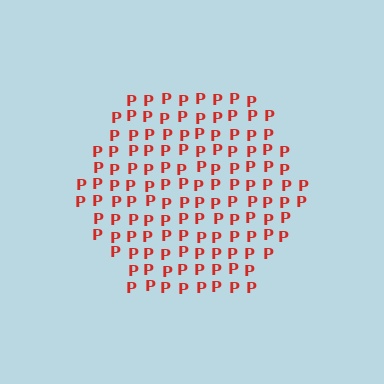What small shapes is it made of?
It is made of small letter P's.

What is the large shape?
The large shape is a hexagon.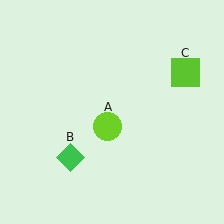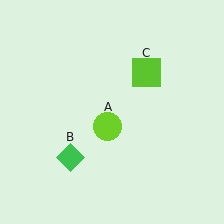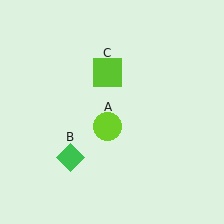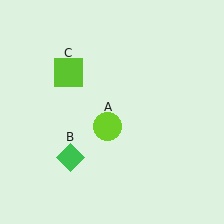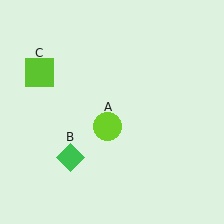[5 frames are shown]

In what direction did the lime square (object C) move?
The lime square (object C) moved left.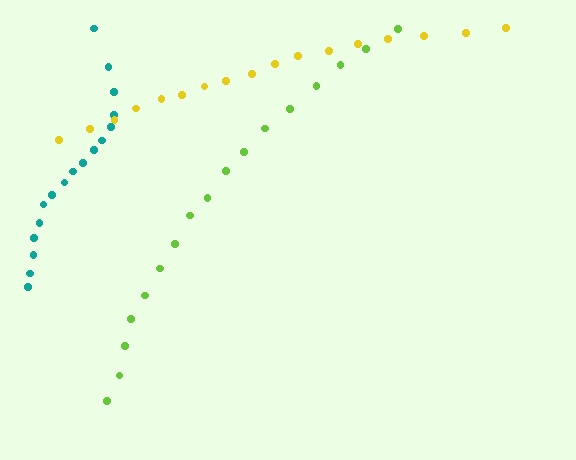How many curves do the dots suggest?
There are 3 distinct paths.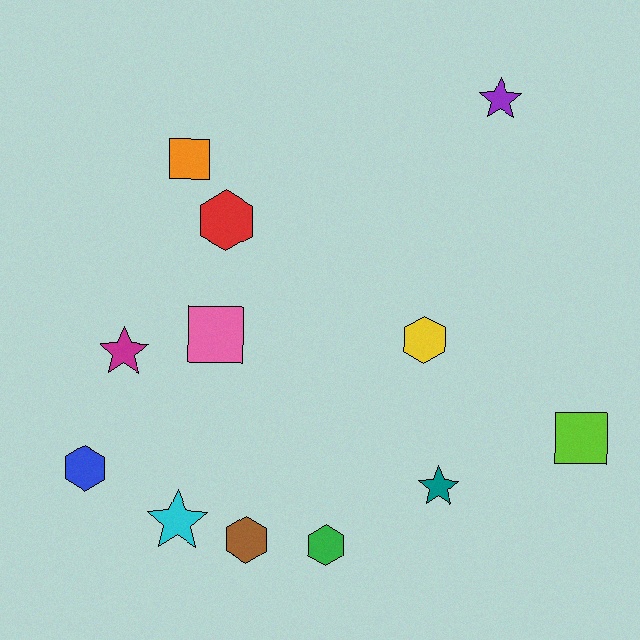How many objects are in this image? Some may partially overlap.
There are 12 objects.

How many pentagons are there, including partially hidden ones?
There are no pentagons.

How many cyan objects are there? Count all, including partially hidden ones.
There is 1 cyan object.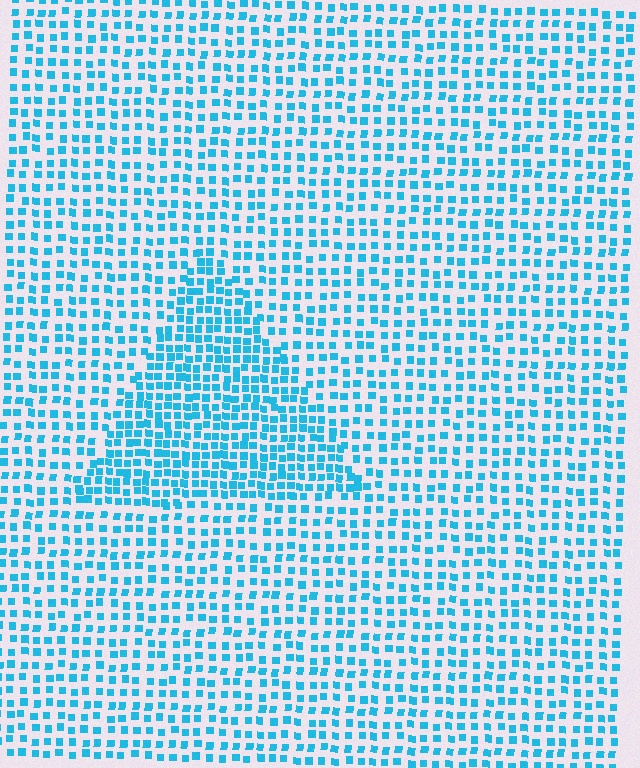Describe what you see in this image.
The image contains small cyan elements arranged at two different densities. A triangle-shaped region is visible where the elements are more densely packed than the surrounding area.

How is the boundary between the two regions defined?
The boundary is defined by a change in element density (approximately 1.7x ratio). All elements are the same color, size, and shape.